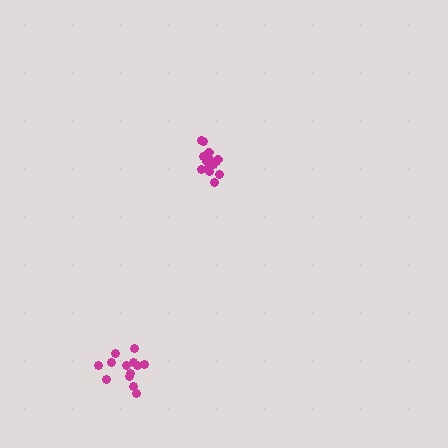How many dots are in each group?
Group 1: 13 dots, Group 2: 14 dots (27 total).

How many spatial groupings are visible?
There are 2 spatial groupings.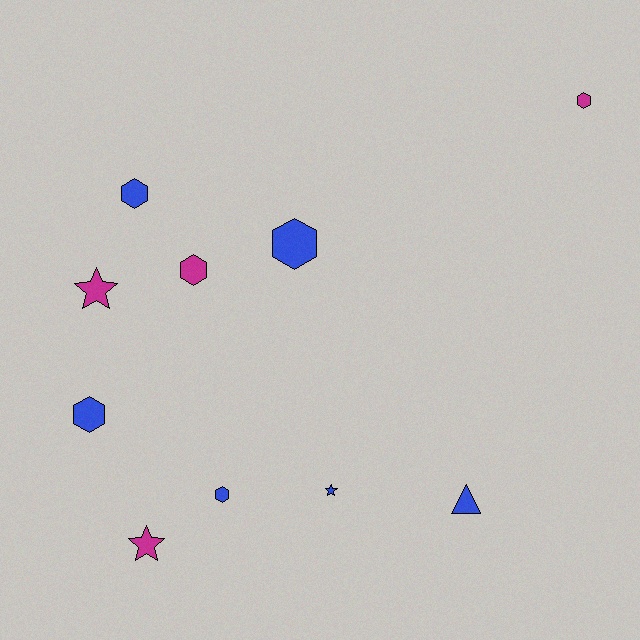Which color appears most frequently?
Blue, with 6 objects.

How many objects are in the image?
There are 10 objects.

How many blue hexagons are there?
There are 4 blue hexagons.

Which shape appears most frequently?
Hexagon, with 6 objects.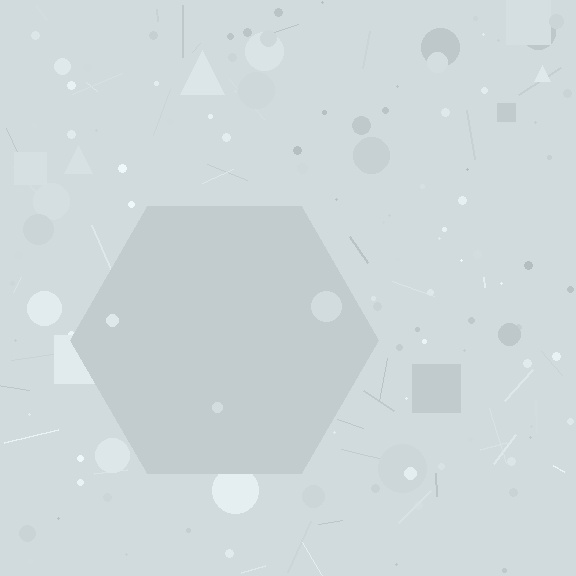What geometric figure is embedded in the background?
A hexagon is embedded in the background.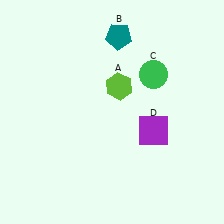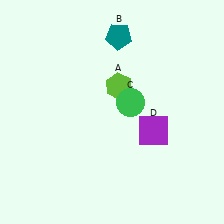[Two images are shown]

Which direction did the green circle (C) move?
The green circle (C) moved down.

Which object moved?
The green circle (C) moved down.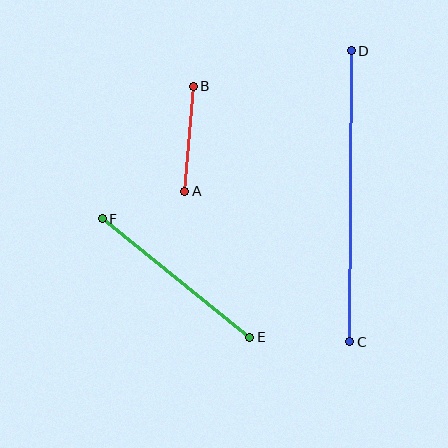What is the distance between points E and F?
The distance is approximately 189 pixels.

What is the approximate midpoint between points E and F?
The midpoint is at approximately (176, 278) pixels.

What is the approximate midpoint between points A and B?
The midpoint is at approximately (189, 139) pixels.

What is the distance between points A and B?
The distance is approximately 105 pixels.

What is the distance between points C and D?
The distance is approximately 291 pixels.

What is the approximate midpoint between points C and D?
The midpoint is at approximately (351, 196) pixels.